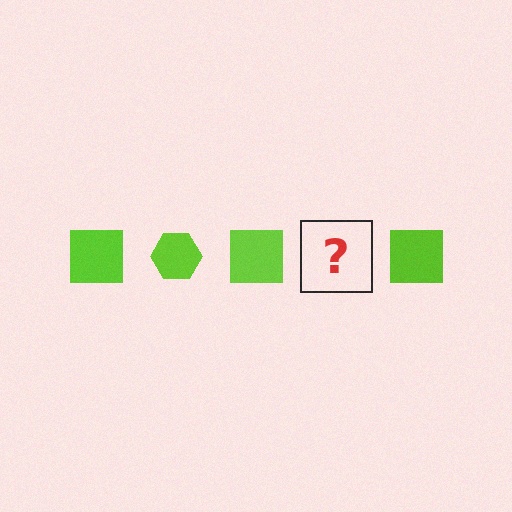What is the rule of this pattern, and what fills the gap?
The rule is that the pattern cycles through square, hexagon shapes in lime. The gap should be filled with a lime hexagon.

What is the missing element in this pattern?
The missing element is a lime hexagon.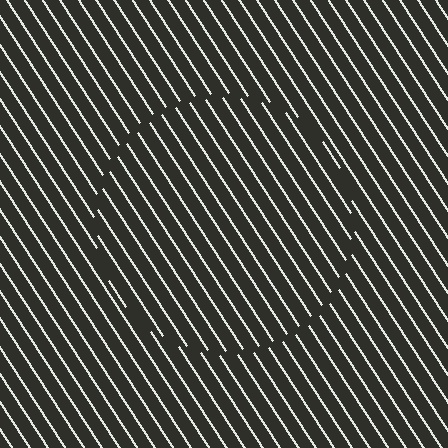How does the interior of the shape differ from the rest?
The interior of the shape contains the same grating, shifted by half a period — the contour is defined by the phase discontinuity where line-ends from the inner and outer gratings abut.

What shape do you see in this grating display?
An illusory circle. The interior of the shape contains the same grating, shifted by half a period — the contour is defined by the phase discontinuity where line-ends from the inner and outer gratings abut.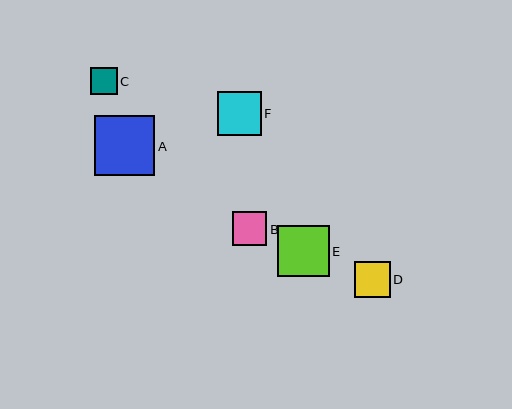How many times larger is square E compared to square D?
Square E is approximately 1.4 times the size of square D.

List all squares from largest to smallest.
From largest to smallest: A, E, F, D, B, C.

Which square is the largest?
Square A is the largest with a size of approximately 60 pixels.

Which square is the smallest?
Square C is the smallest with a size of approximately 27 pixels.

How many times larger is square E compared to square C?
Square E is approximately 1.9 times the size of square C.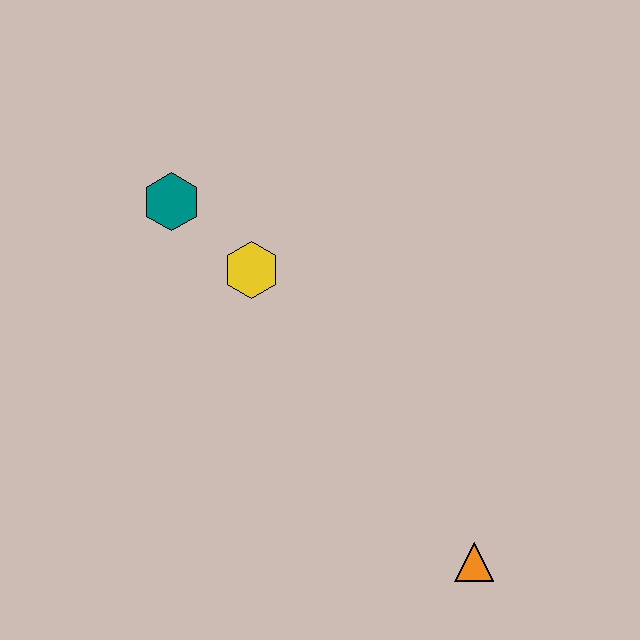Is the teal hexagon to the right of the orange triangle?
No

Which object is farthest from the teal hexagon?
The orange triangle is farthest from the teal hexagon.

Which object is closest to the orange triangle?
The yellow hexagon is closest to the orange triangle.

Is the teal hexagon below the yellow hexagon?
No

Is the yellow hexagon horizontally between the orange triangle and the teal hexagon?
Yes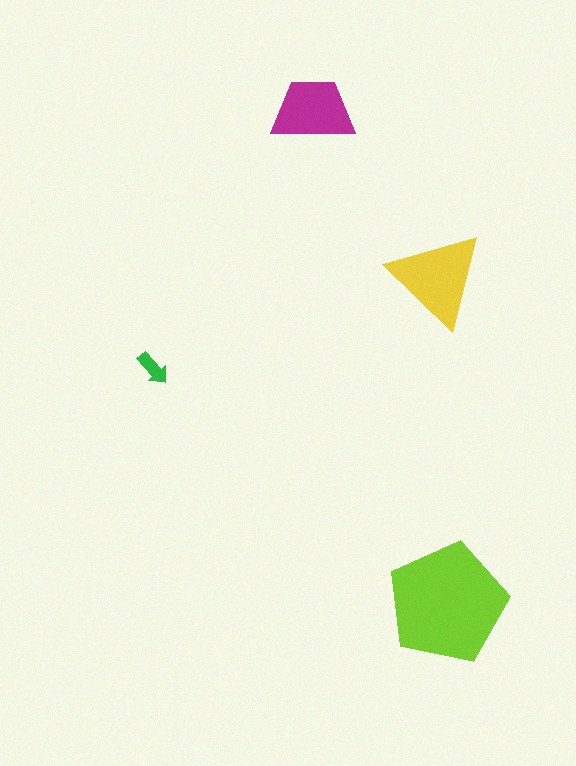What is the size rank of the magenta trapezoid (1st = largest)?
3rd.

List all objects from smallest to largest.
The green arrow, the magenta trapezoid, the yellow triangle, the lime pentagon.